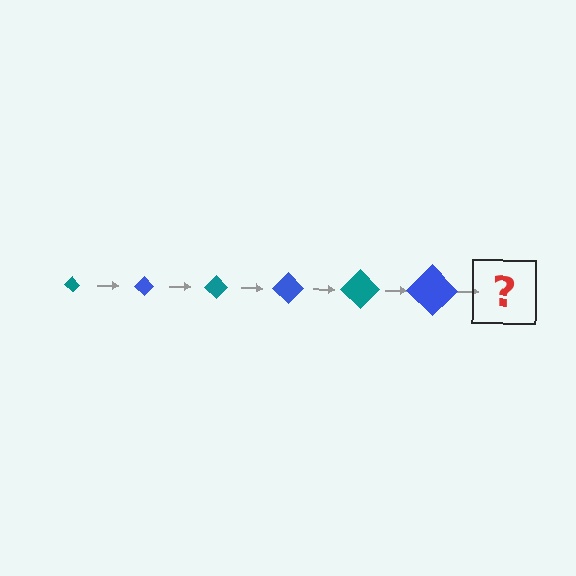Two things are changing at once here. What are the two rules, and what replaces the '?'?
The two rules are that the diamond grows larger each step and the color cycles through teal and blue. The '?' should be a teal diamond, larger than the previous one.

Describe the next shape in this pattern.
It should be a teal diamond, larger than the previous one.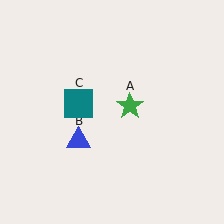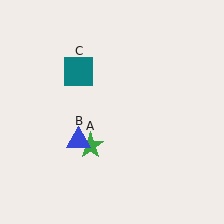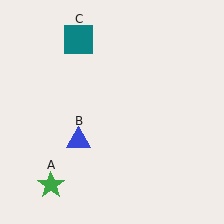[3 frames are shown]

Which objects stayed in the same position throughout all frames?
Blue triangle (object B) remained stationary.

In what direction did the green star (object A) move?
The green star (object A) moved down and to the left.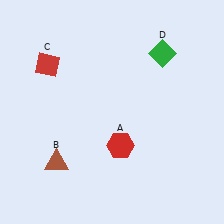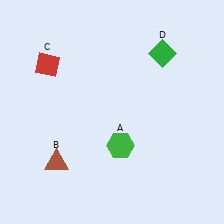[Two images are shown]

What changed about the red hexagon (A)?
In Image 1, A is red. In Image 2, it changed to green.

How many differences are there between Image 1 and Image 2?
There is 1 difference between the two images.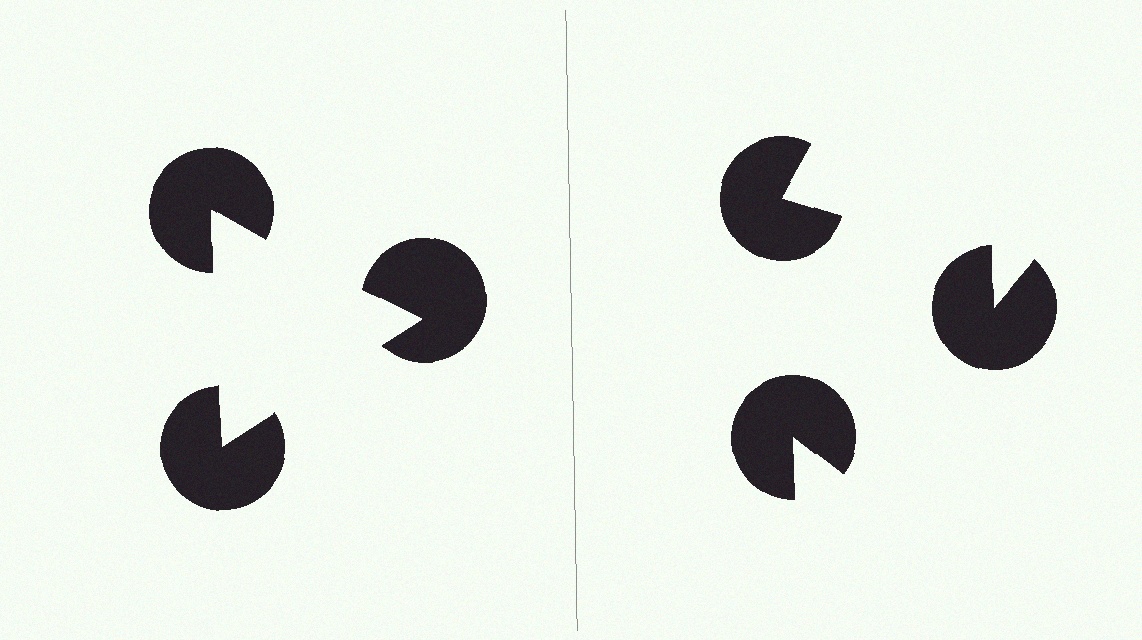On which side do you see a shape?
An illusory triangle appears on the left side. On the right side the wedge cuts are rotated, so no coherent shape forms.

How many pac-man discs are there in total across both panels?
6 — 3 on each side.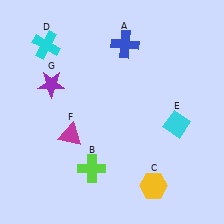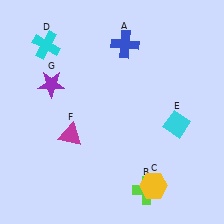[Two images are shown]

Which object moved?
The lime cross (B) moved right.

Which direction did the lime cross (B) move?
The lime cross (B) moved right.